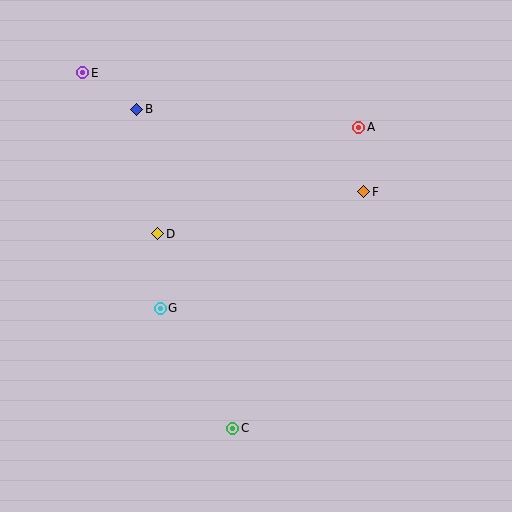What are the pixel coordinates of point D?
Point D is at (158, 234).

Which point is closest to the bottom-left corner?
Point C is closest to the bottom-left corner.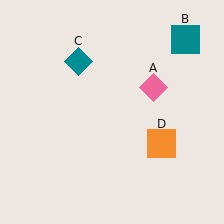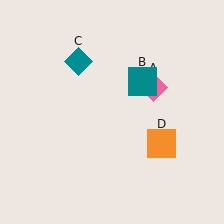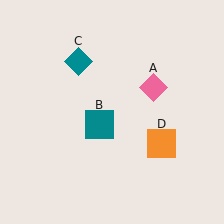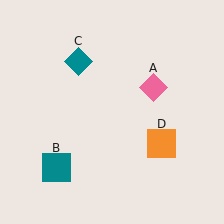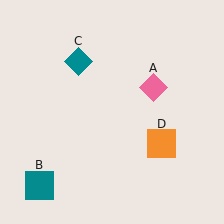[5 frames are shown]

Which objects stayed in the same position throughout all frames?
Pink diamond (object A) and teal diamond (object C) and orange square (object D) remained stationary.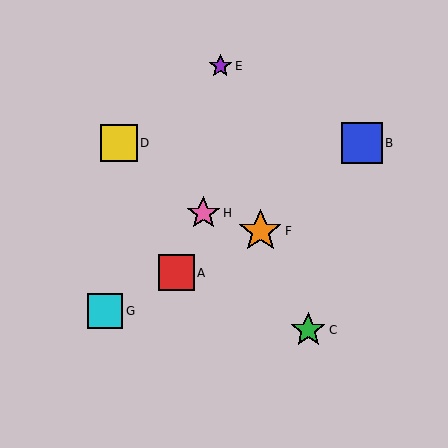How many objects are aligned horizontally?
2 objects (B, D) are aligned horizontally.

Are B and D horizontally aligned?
Yes, both are at y≈143.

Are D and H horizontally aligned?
No, D is at y≈143 and H is at y≈213.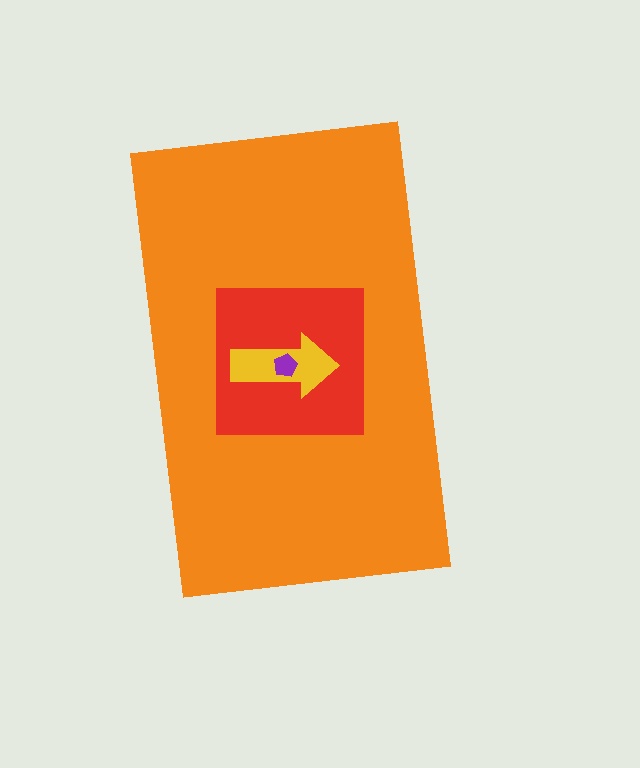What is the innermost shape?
The purple pentagon.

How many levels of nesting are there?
4.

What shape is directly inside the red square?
The yellow arrow.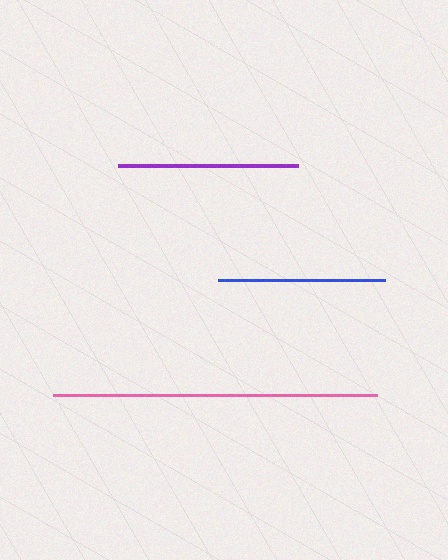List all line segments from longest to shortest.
From longest to shortest: pink, purple, blue.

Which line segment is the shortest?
The blue line is the shortest at approximately 168 pixels.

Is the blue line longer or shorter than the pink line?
The pink line is longer than the blue line.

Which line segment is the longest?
The pink line is the longest at approximately 324 pixels.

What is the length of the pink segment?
The pink segment is approximately 324 pixels long.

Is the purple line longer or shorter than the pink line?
The pink line is longer than the purple line.